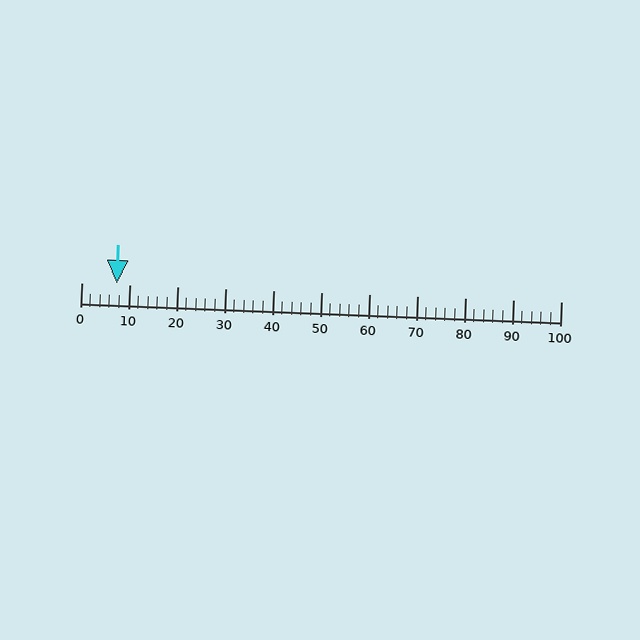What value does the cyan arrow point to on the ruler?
The cyan arrow points to approximately 7.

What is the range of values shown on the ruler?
The ruler shows values from 0 to 100.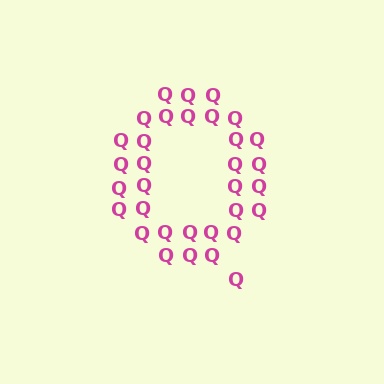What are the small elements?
The small elements are letter Q's.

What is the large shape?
The large shape is the letter Q.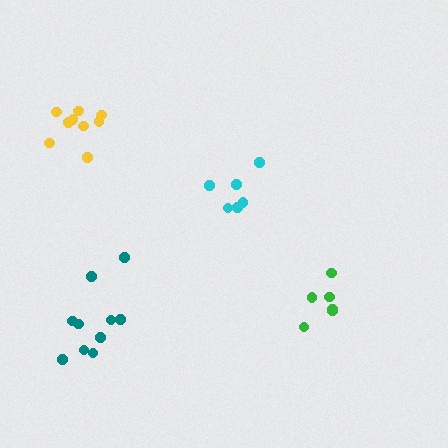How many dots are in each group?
Group 1: 6 dots, Group 2: 6 dots, Group 3: 10 dots, Group 4: 9 dots (31 total).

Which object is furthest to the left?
The yellow cluster is leftmost.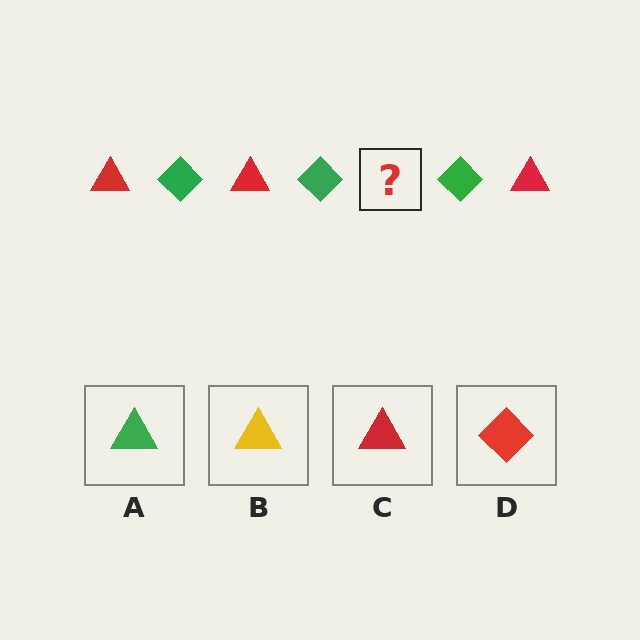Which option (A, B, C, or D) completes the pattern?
C.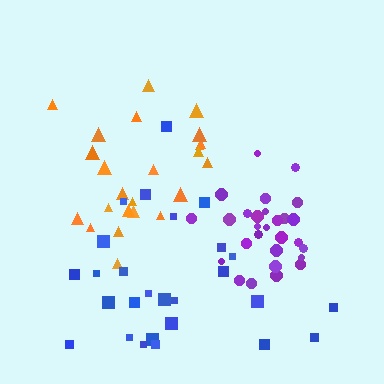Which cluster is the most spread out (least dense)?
Blue.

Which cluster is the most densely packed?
Purple.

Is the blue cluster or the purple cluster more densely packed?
Purple.